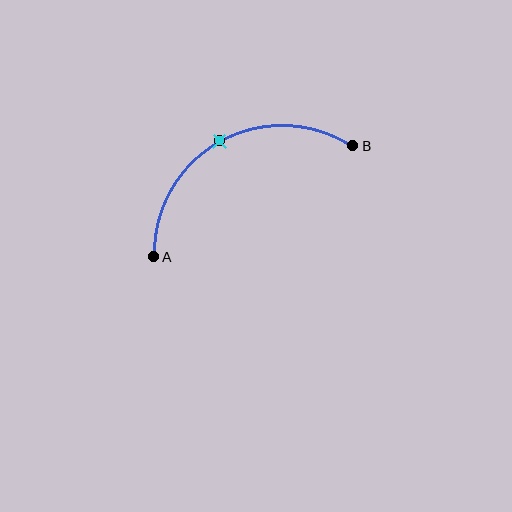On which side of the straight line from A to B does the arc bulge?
The arc bulges above the straight line connecting A and B.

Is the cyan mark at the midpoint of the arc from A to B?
Yes. The cyan mark lies on the arc at equal arc-length from both A and B — it is the arc midpoint.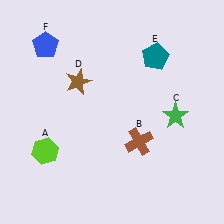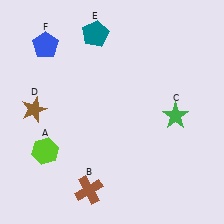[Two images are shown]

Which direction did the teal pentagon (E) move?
The teal pentagon (E) moved left.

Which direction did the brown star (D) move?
The brown star (D) moved left.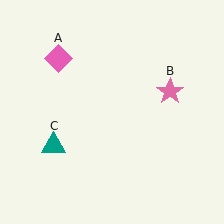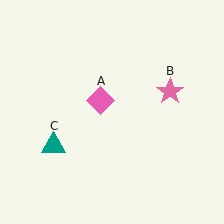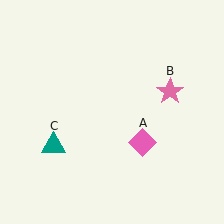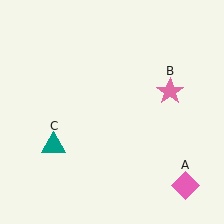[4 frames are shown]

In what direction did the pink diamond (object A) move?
The pink diamond (object A) moved down and to the right.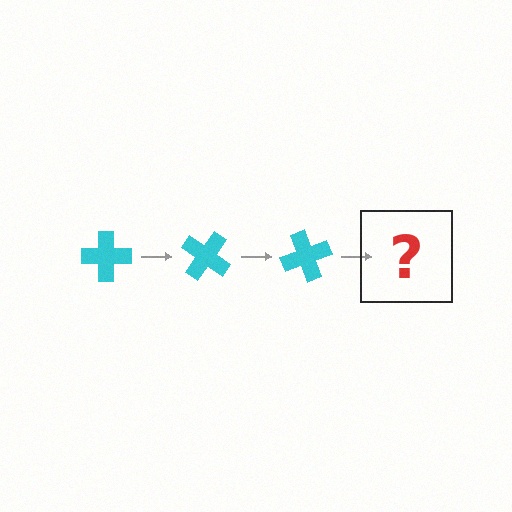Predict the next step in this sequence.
The next step is a cyan cross rotated 105 degrees.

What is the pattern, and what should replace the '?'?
The pattern is that the cross rotates 35 degrees each step. The '?' should be a cyan cross rotated 105 degrees.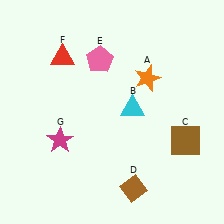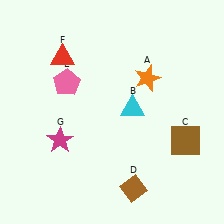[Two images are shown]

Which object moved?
The pink pentagon (E) moved left.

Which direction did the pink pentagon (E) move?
The pink pentagon (E) moved left.